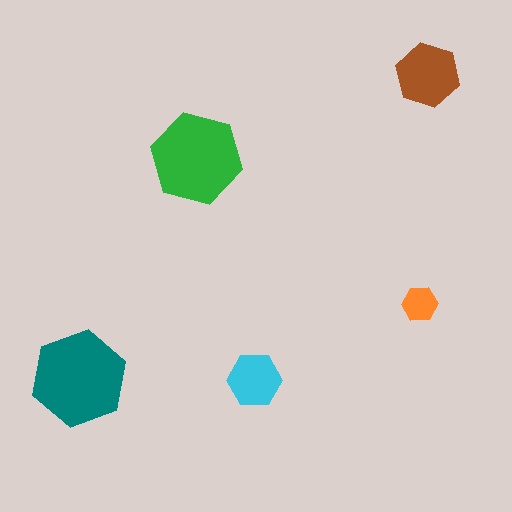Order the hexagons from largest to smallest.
the teal one, the green one, the brown one, the cyan one, the orange one.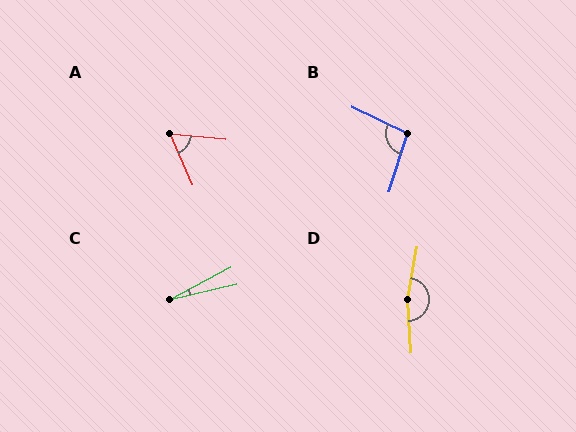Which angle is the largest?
D, at approximately 166 degrees.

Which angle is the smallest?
C, at approximately 15 degrees.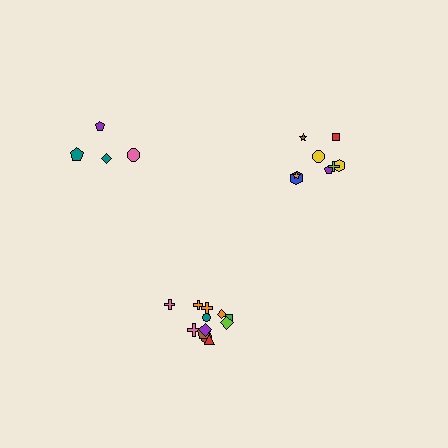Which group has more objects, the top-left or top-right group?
The top-right group.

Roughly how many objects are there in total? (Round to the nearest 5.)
Roughly 25 objects in total.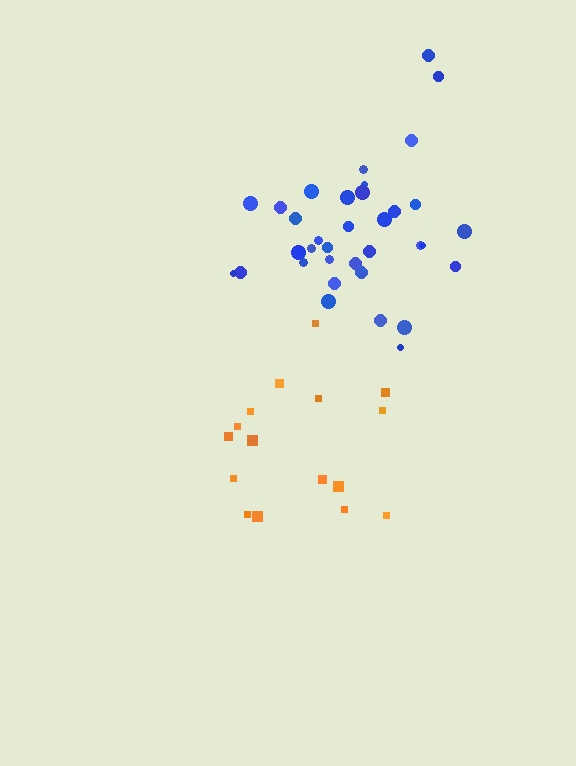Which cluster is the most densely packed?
Blue.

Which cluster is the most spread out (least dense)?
Orange.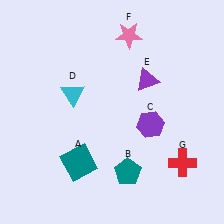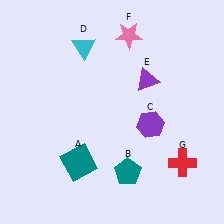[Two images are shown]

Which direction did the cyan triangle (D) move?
The cyan triangle (D) moved up.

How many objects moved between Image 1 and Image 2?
1 object moved between the two images.